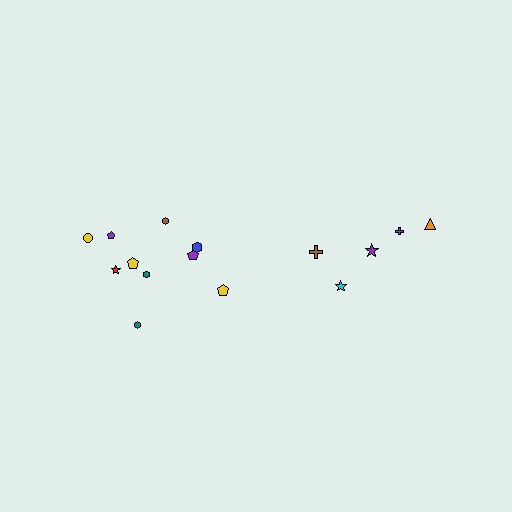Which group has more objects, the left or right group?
The left group.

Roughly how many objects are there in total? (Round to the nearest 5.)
Roughly 15 objects in total.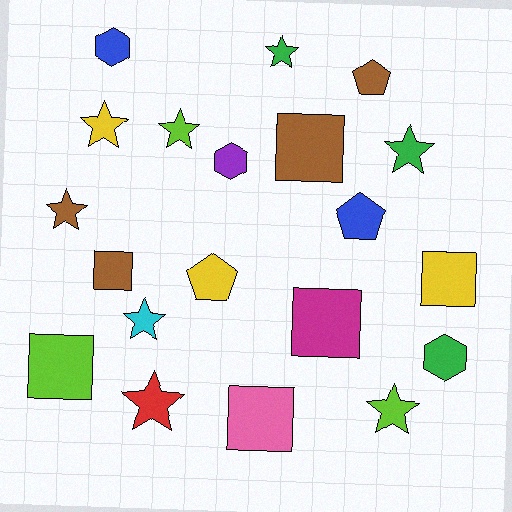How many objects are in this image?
There are 20 objects.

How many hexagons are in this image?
There are 3 hexagons.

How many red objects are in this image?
There is 1 red object.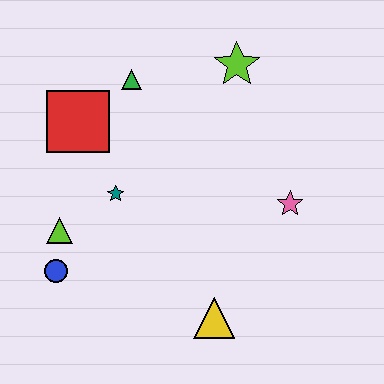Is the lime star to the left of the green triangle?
No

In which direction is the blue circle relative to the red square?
The blue circle is below the red square.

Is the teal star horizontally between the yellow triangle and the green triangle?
No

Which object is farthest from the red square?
The yellow triangle is farthest from the red square.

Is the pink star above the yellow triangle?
Yes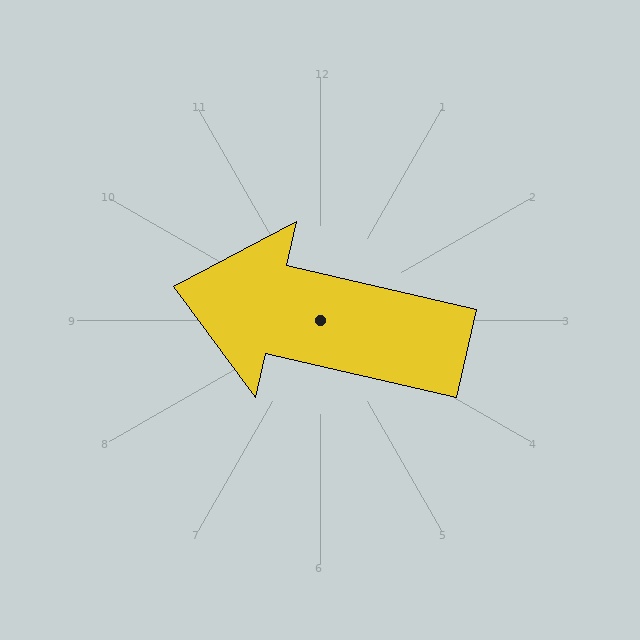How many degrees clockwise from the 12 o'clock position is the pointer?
Approximately 283 degrees.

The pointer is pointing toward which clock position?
Roughly 9 o'clock.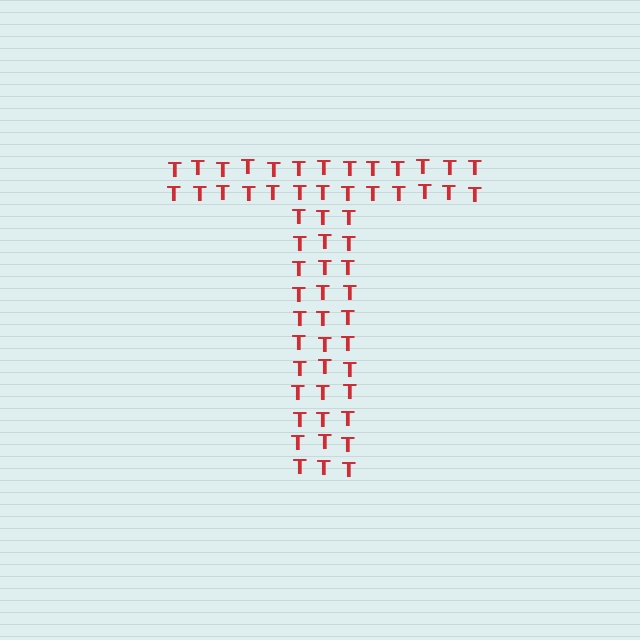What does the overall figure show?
The overall figure shows the letter T.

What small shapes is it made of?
It is made of small letter T's.